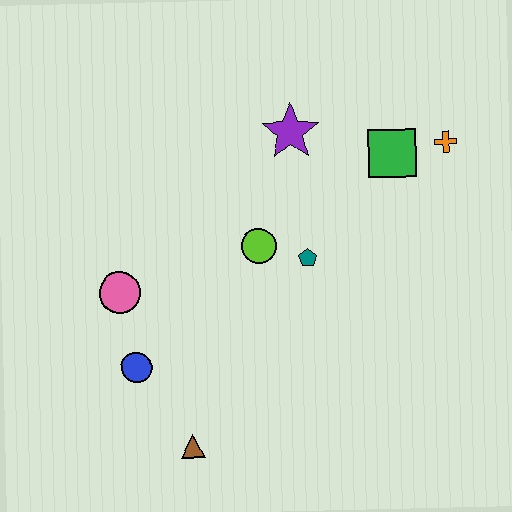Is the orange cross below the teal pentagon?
No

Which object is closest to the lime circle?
The teal pentagon is closest to the lime circle.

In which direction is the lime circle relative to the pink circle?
The lime circle is to the right of the pink circle.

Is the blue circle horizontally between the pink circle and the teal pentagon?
Yes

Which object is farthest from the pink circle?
The orange cross is farthest from the pink circle.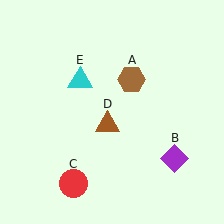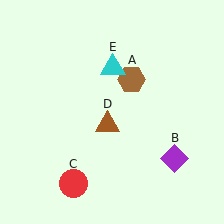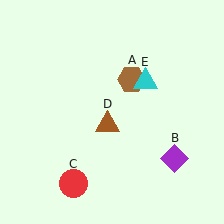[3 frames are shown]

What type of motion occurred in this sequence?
The cyan triangle (object E) rotated clockwise around the center of the scene.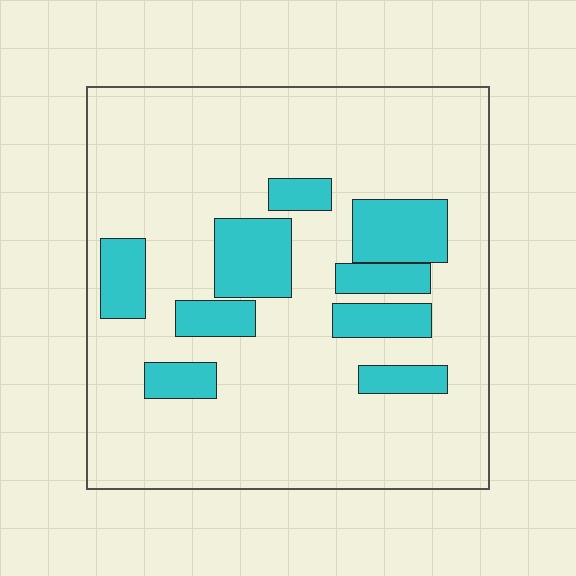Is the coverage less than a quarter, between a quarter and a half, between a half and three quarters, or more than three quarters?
Less than a quarter.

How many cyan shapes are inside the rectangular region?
9.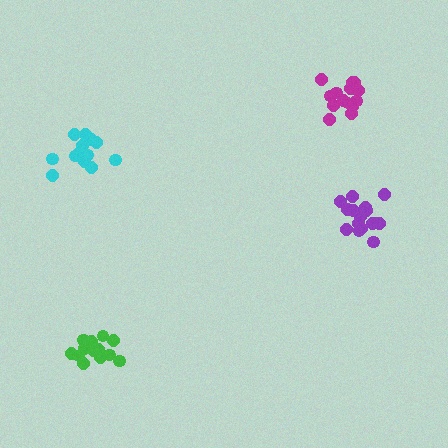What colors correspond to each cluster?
The clusters are colored: magenta, cyan, green, purple.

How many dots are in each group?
Group 1: 15 dots, Group 2: 13 dots, Group 3: 13 dots, Group 4: 16 dots (57 total).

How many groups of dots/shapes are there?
There are 4 groups.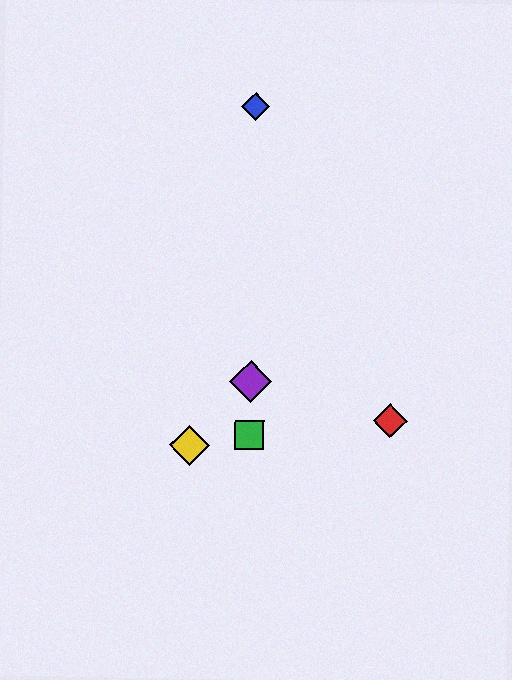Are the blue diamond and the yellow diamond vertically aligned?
No, the blue diamond is at x≈256 and the yellow diamond is at x≈190.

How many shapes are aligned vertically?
3 shapes (the blue diamond, the green square, the purple diamond) are aligned vertically.